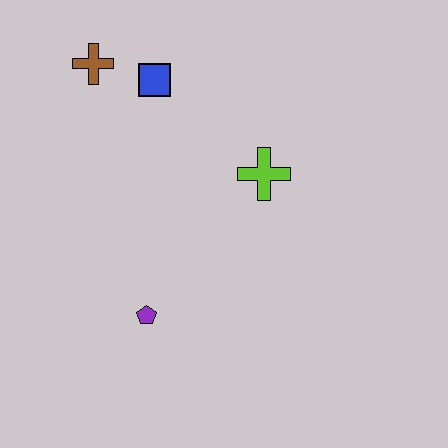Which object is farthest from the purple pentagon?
The brown cross is farthest from the purple pentagon.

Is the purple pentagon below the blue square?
Yes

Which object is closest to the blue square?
The brown cross is closest to the blue square.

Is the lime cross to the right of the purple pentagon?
Yes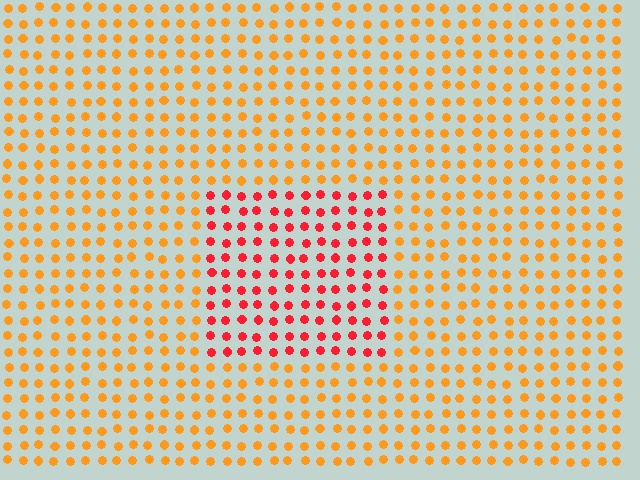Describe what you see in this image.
The image is filled with small orange elements in a uniform arrangement. A rectangle-shaped region is visible where the elements are tinted to a slightly different hue, forming a subtle color boundary.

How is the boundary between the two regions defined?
The boundary is defined purely by a slight shift in hue (about 39 degrees). Spacing, size, and orientation are identical on both sides.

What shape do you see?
I see a rectangle.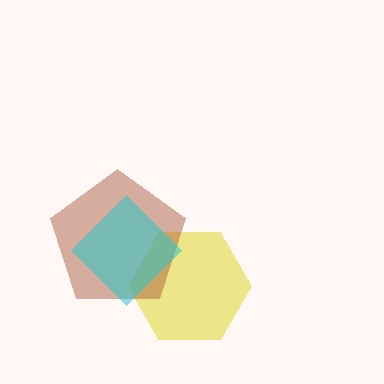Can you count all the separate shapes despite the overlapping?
Yes, there are 3 separate shapes.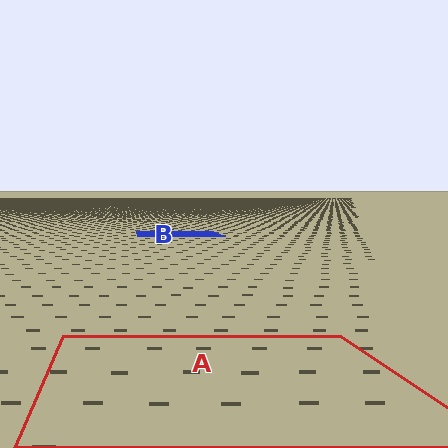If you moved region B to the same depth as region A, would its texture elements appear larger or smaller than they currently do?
They would appear larger. At a closer depth, the same texture elements are projected at a bigger on-screen size.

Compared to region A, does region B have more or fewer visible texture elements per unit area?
Region B has more texture elements per unit area — they are packed more densely because it is farther away.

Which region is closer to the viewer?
Region A is closer. The texture elements there are larger and more spread out.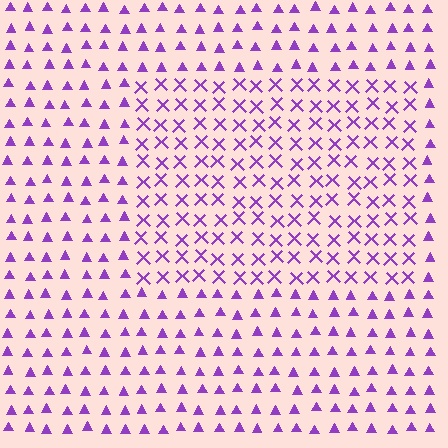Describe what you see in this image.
The image is filled with small purple elements arranged in a uniform grid. A rectangle-shaped region contains X marks, while the surrounding area contains triangles. The boundary is defined purely by the change in element shape.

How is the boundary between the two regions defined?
The boundary is defined by a change in element shape: X marks inside vs. triangles outside. All elements share the same color and spacing.